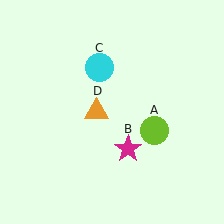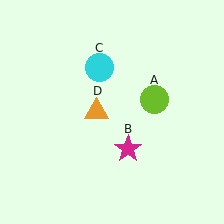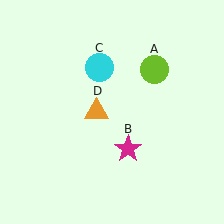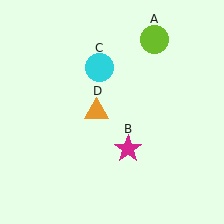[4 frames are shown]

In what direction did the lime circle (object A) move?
The lime circle (object A) moved up.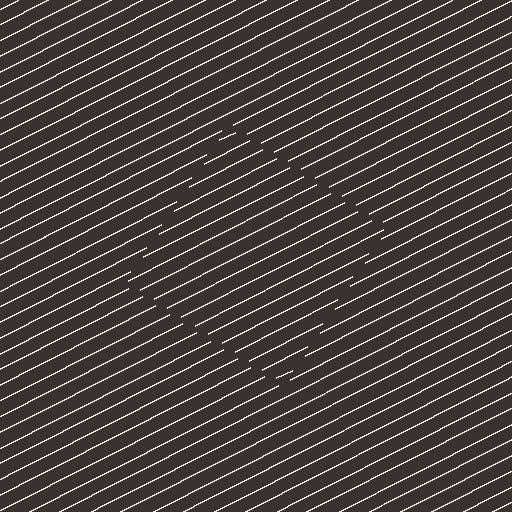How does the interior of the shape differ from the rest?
The interior of the shape contains the same grating, shifted by half a period — the contour is defined by the phase discontinuity where line-ends from the inner and outer gratings abut.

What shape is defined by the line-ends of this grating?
An illusory square. The interior of the shape contains the same grating, shifted by half a period — the contour is defined by the phase discontinuity where line-ends from the inner and outer gratings abut.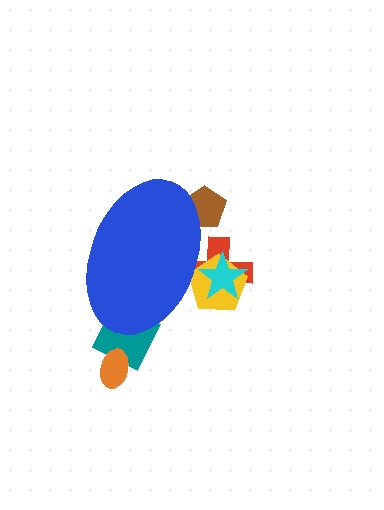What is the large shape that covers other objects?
A blue ellipse.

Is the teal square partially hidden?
Yes, the teal square is partially hidden behind the blue ellipse.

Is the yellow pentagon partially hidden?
Yes, the yellow pentagon is partially hidden behind the blue ellipse.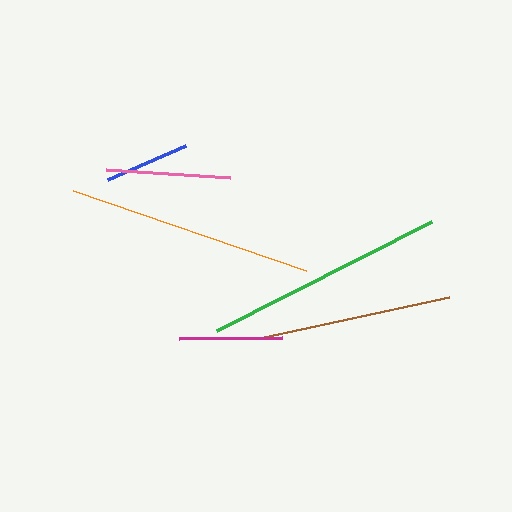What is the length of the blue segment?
The blue segment is approximately 85 pixels long.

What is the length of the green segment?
The green segment is approximately 241 pixels long.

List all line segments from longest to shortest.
From longest to shortest: orange, green, brown, pink, magenta, blue.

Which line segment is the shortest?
The blue line is the shortest at approximately 85 pixels.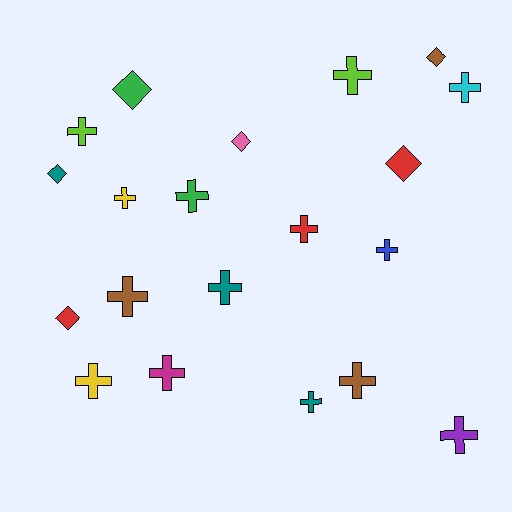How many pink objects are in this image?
There is 1 pink object.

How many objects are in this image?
There are 20 objects.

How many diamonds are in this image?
There are 6 diamonds.